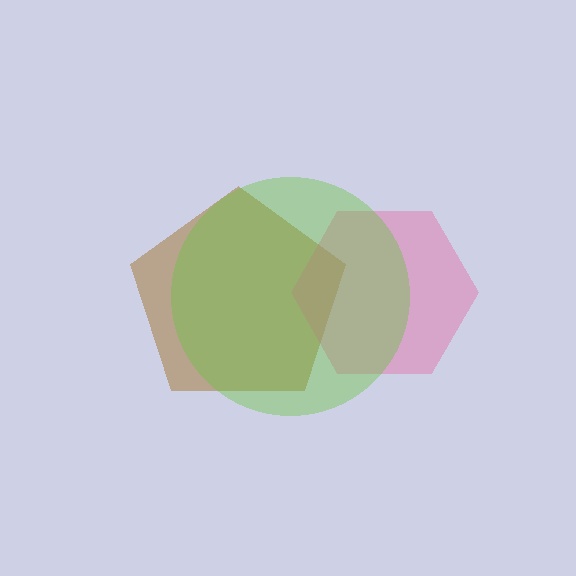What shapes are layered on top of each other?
The layered shapes are: a brown pentagon, a pink hexagon, a lime circle.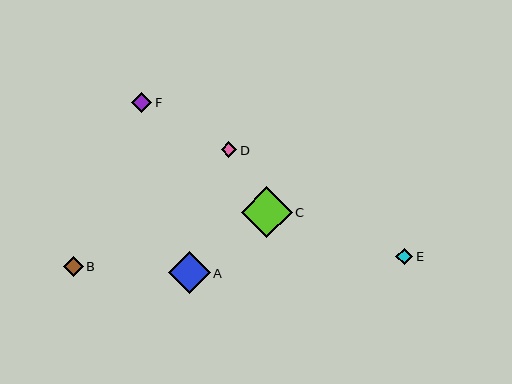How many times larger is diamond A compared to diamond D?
Diamond A is approximately 2.6 times the size of diamond D.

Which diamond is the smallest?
Diamond D is the smallest with a size of approximately 16 pixels.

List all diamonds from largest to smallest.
From largest to smallest: C, A, F, B, E, D.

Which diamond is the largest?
Diamond C is the largest with a size of approximately 51 pixels.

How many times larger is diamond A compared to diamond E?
Diamond A is approximately 2.5 times the size of diamond E.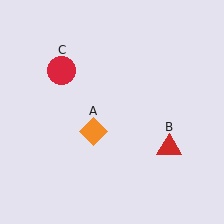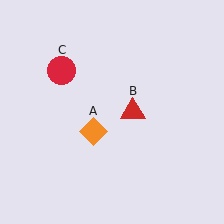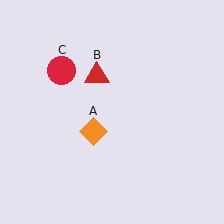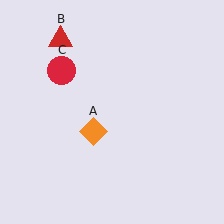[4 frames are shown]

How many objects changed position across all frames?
1 object changed position: red triangle (object B).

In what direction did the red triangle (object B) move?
The red triangle (object B) moved up and to the left.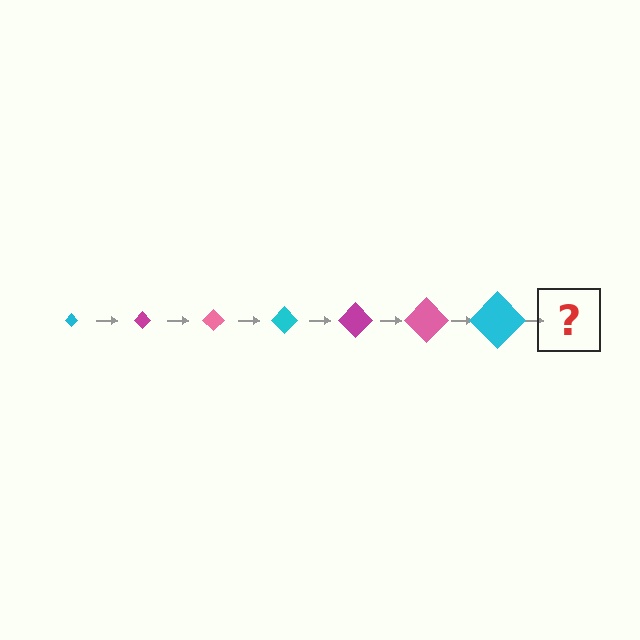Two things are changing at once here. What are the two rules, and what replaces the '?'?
The two rules are that the diamond grows larger each step and the color cycles through cyan, magenta, and pink. The '?' should be a magenta diamond, larger than the previous one.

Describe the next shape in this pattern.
It should be a magenta diamond, larger than the previous one.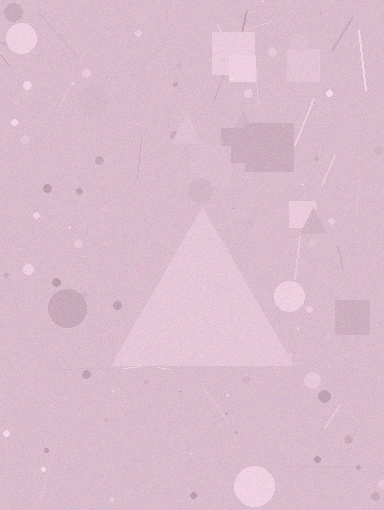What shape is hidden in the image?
A triangle is hidden in the image.